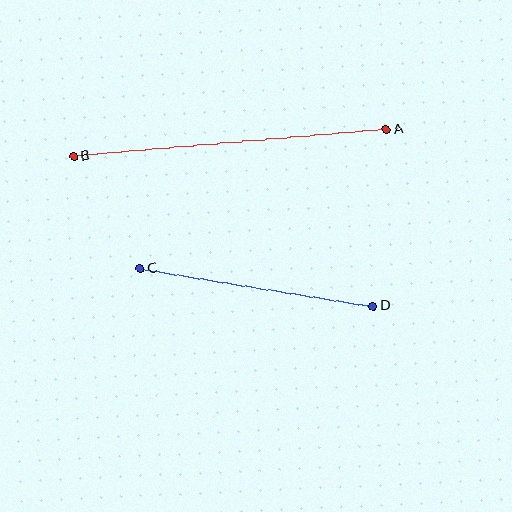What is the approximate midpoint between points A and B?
The midpoint is at approximately (230, 143) pixels.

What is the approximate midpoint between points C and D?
The midpoint is at approximately (257, 287) pixels.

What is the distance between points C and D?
The distance is approximately 236 pixels.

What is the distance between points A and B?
The distance is approximately 314 pixels.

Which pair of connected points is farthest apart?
Points A and B are farthest apart.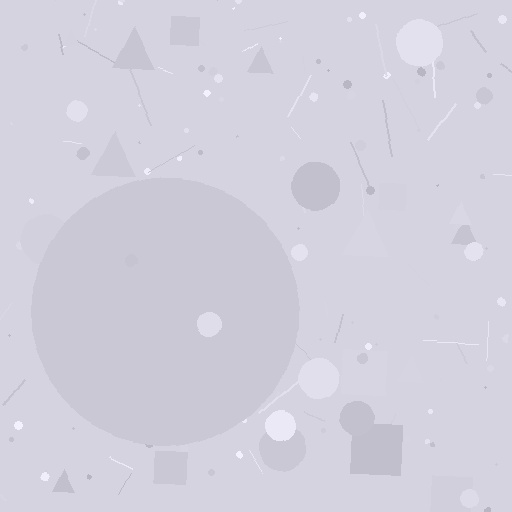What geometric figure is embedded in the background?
A circle is embedded in the background.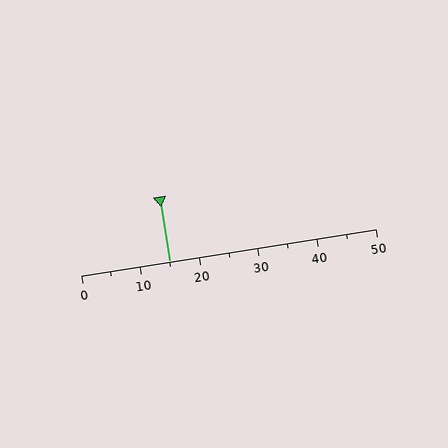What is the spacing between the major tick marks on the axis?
The major ticks are spaced 10 apart.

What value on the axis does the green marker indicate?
The marker indicates approximately 15.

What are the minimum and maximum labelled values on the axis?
The axis runs from 0 to 50.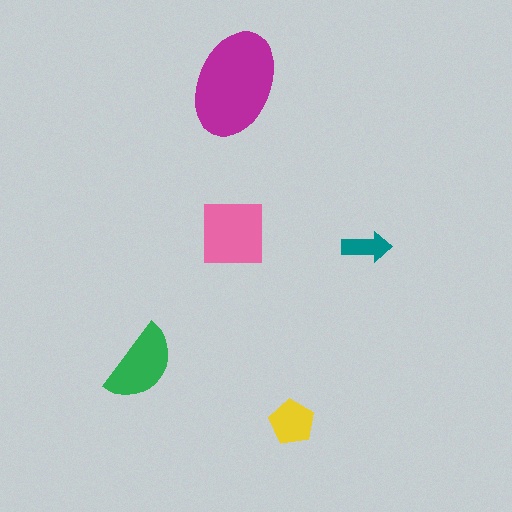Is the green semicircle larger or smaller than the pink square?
Smaller.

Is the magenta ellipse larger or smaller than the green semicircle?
Larger.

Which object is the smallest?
The teal arrow.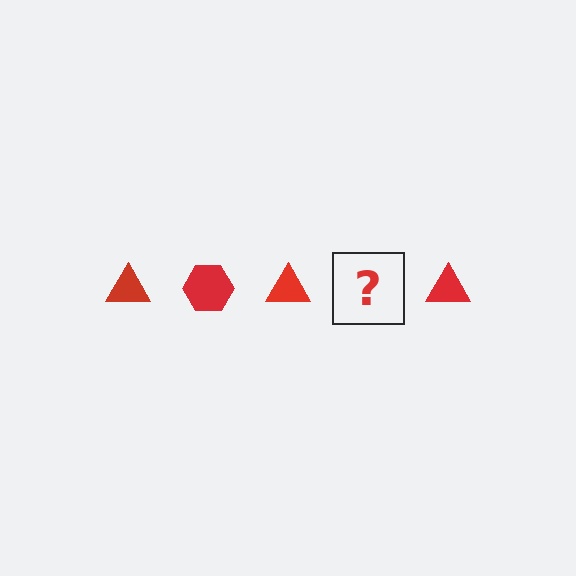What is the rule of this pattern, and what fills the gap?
The rule is that the pattern cycles through triangle, hexagon shapes in red. The gap should be filled with a red hexagon.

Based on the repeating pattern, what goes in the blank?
The blank should be a red hexagon.